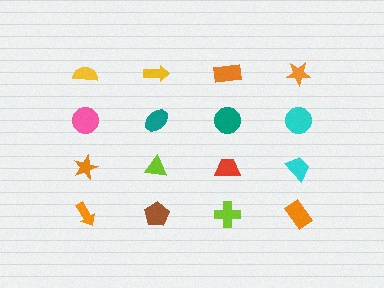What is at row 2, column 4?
A cyan circle.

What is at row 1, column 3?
An orange rectangle.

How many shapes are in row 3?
4 shapes.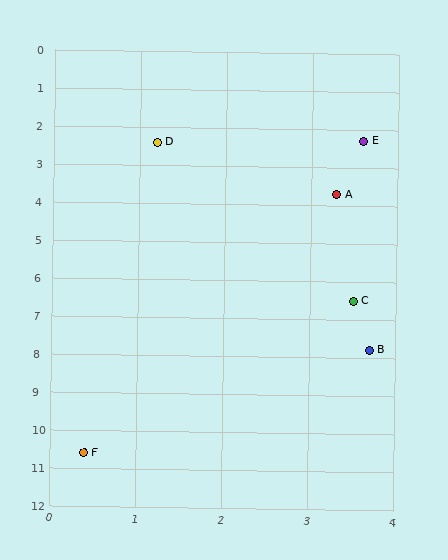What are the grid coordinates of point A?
Point A is at approximately (3.3, 3.7).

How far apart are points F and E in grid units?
Points F and E are about 8.9 grid units apart.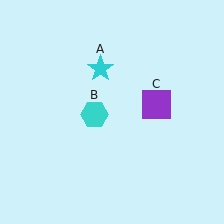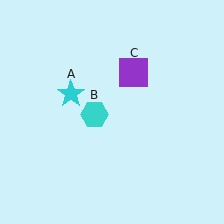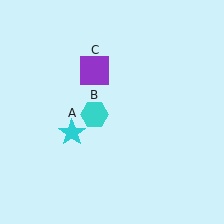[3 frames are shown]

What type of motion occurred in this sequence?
The cyan star (object A), purple square (object C) rotated counterclockwise around the center of the scene.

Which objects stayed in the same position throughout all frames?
Cyan hexagon (object B) remained stationary.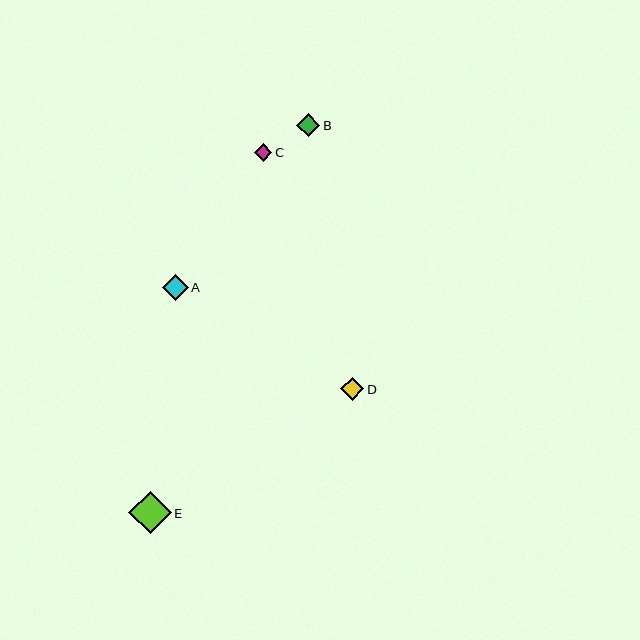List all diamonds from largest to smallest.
From largest to smallest: E, A, B, D, C.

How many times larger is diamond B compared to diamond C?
Diamond B is approximately 1.3 times the size of diamond C.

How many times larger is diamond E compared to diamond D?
Diamond E is approximately 1.9 times the size of diamond D.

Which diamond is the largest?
Diamond E is the largest with a size of approximately 43 pixels.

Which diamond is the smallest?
Diamond C is the smallest with a size of approximately 17 pixels.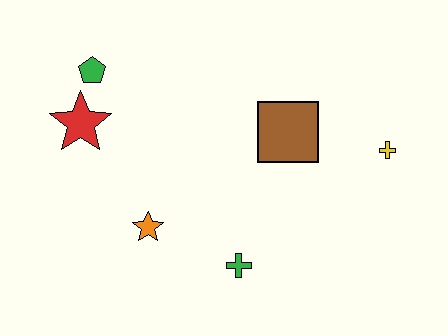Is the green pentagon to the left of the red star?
No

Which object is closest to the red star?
The green pentagon is closest to the red star.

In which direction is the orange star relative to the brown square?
The orange star is to the left of the brown square.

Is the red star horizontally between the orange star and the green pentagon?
No